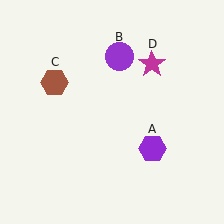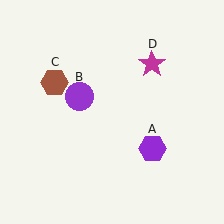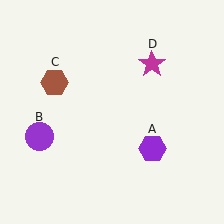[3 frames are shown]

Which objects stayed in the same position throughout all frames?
Purple hexagon (object A) and brown hexagon (object C) and magenta star (object D) remained stationary.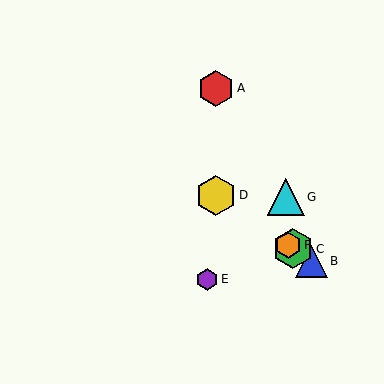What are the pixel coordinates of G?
Object G is at (286, 197).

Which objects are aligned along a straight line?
Objects B, C, D, F are aligned along a straight line.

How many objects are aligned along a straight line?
4 objects (B, C, D, F) are aligned along a straight line.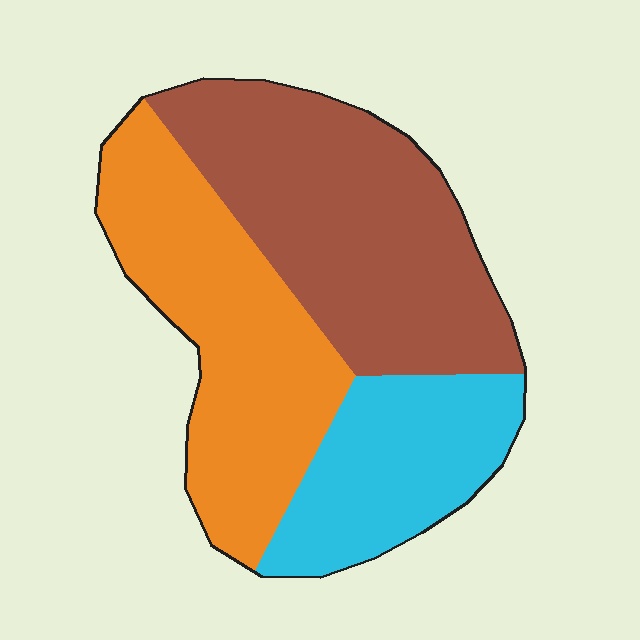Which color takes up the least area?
Cyan, at roughly 25%.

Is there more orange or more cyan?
Orange.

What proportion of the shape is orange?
Orange takes up between a quarter and a half of the shape.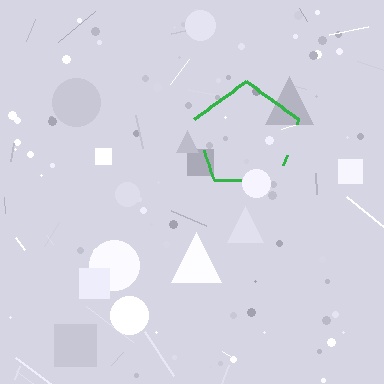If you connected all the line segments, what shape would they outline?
They would outline a pentagon.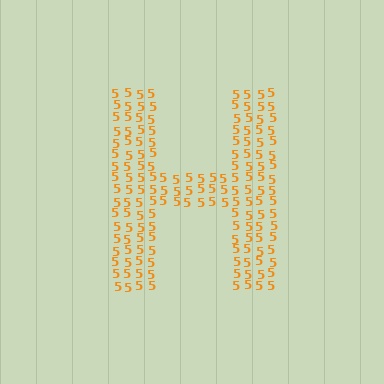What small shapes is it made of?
It is made of small digit 5's.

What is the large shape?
The large shape is the letter H.